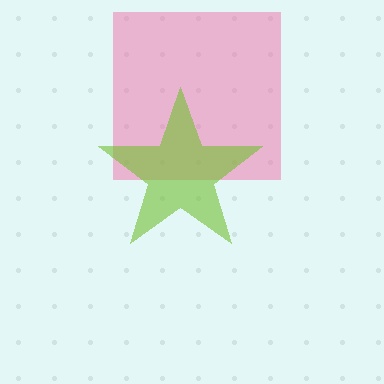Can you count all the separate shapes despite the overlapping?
Yes, there are 2 separate shapes.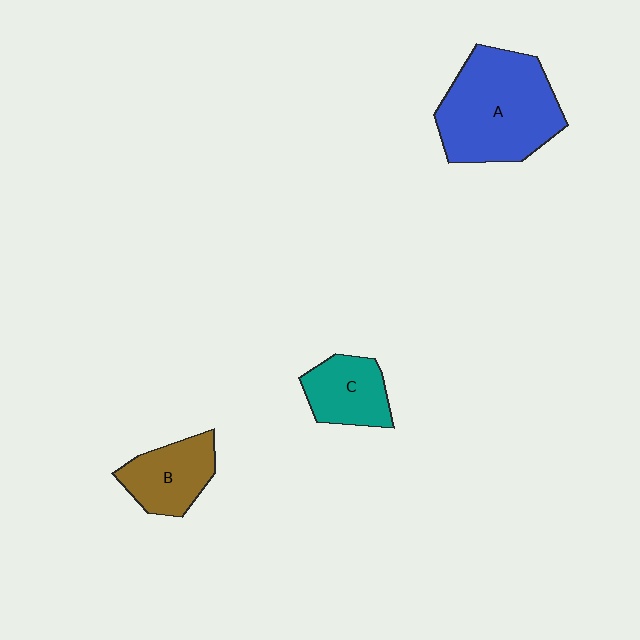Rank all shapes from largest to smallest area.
From largest to smallest: A (blue), B (brown), C (teal).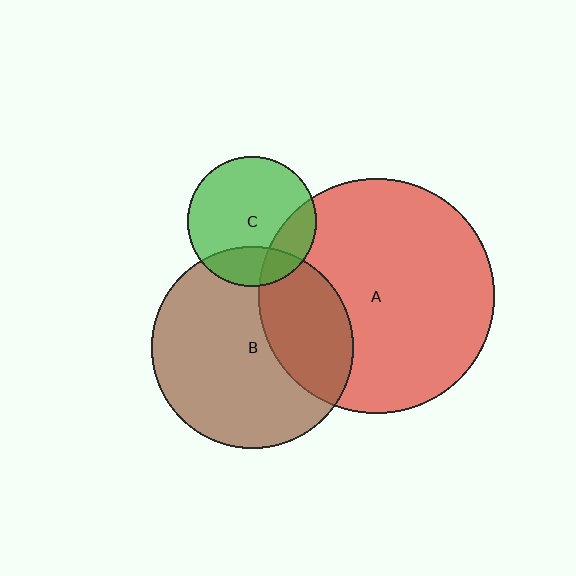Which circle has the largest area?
Circle A (red).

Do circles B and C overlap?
Yes.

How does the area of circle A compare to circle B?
Approximately 1.4 times.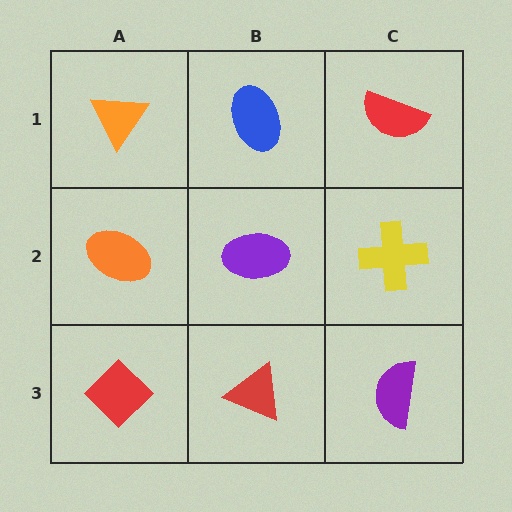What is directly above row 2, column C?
A red semicircle.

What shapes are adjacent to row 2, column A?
An orange triangle (row 1, column A), a red diamond (row 3, column A), a purple ellipse (row 2, column B).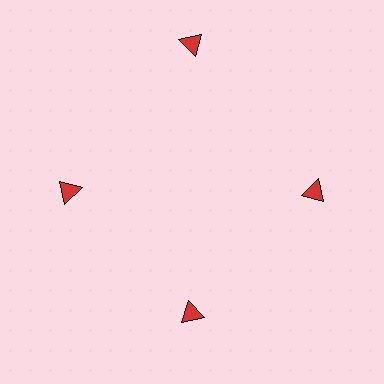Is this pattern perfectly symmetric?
No. The 4 red triangles are arranged in a ring, but one element near the 12 o'clock position is pushed outward from the center, breaking the 4-fold rotational symmetry.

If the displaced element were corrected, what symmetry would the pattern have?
It would have 4-fold rotational symmetry — the pattern would map onto itself every 90 degrees.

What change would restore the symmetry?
The symmetry would be restored by moving it inward, back onto the ring so that all 4 triangles sit at equal angles and equal distance from the center.